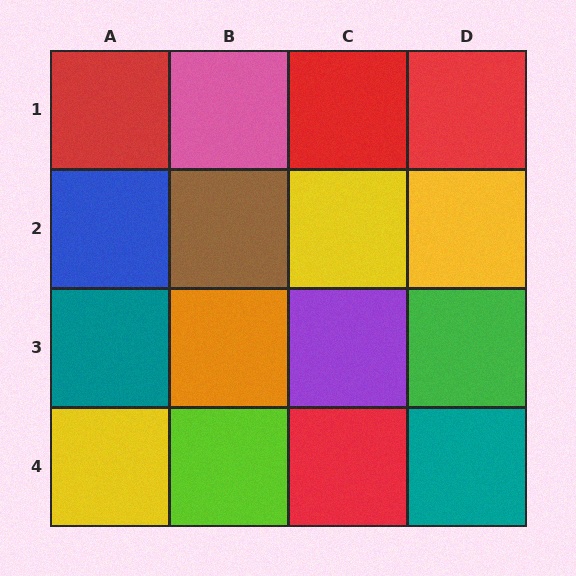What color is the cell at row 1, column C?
Red.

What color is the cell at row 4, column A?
Yellow.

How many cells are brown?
1 cell is brown.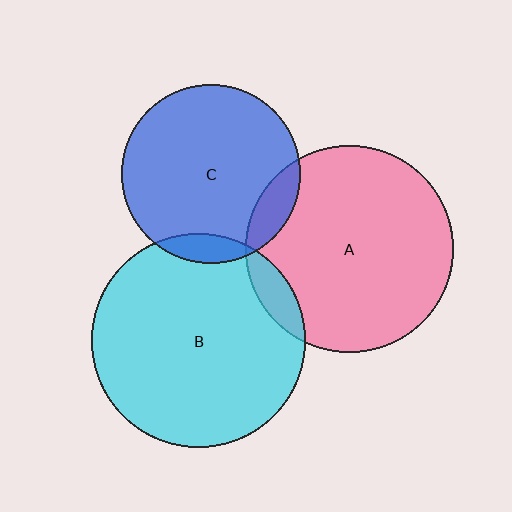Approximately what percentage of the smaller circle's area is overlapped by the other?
Approximately 10%.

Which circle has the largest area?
Circle B (cyan).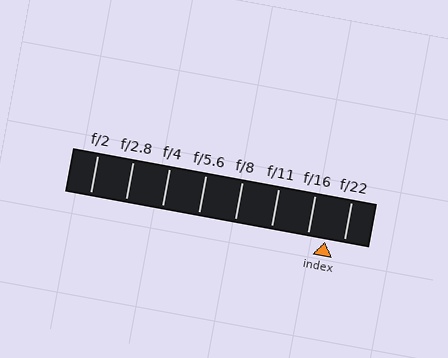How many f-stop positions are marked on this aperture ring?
There are 8 f-stop positions marked.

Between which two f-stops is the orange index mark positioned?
The index mark is between f/16 and f/22.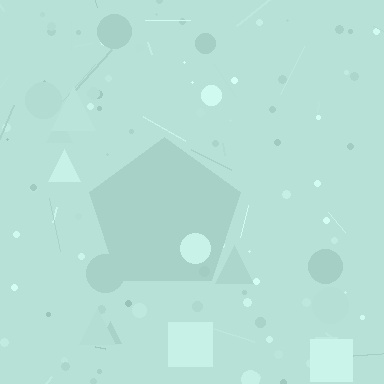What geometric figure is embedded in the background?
A pentagon is embedded in the background.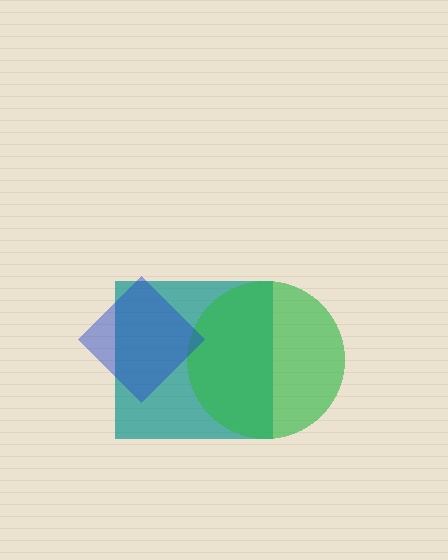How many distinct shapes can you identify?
There are 3 distinct shapes: a teal square, a green circle, a blue diamond.